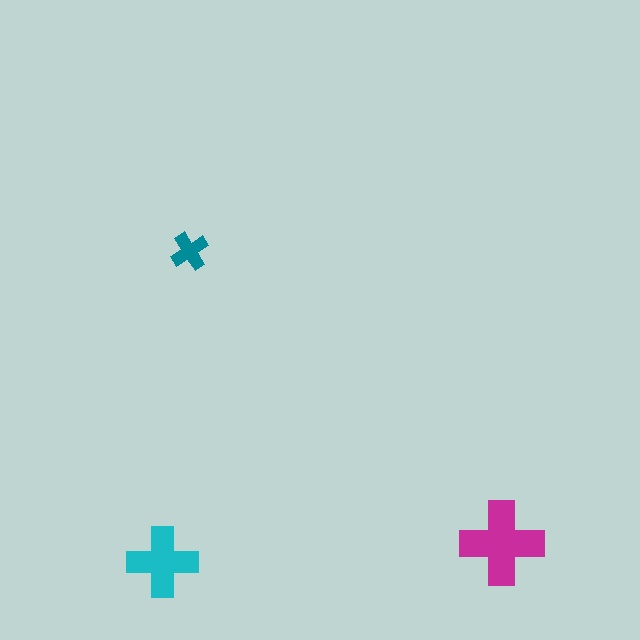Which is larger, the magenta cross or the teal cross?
The magenta one.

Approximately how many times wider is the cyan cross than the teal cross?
About 2 times wider.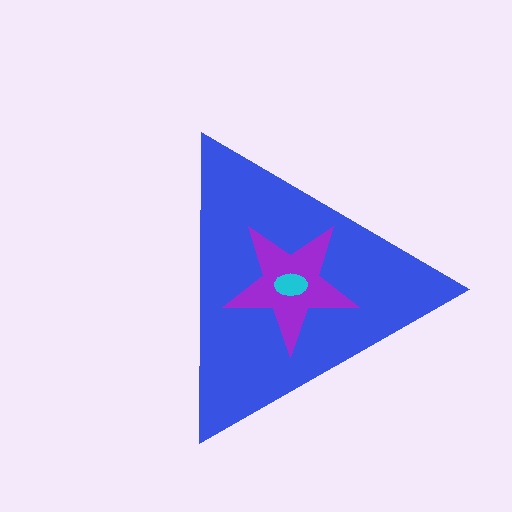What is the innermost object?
The cyan ellipse.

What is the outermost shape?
The blue triangle.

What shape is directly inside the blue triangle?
The purple star.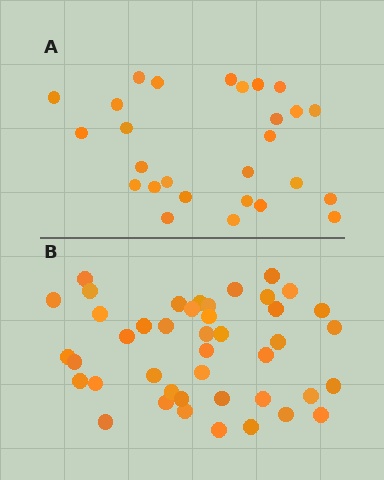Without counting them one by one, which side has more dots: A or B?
Region B (the bottom region) has more dots.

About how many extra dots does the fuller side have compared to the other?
Region B has approximately 15 more dots than region A.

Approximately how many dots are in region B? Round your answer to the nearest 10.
About 40 dots. (The exact count is 43, which rounds to 40.)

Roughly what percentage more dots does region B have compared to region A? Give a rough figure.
About 60% more.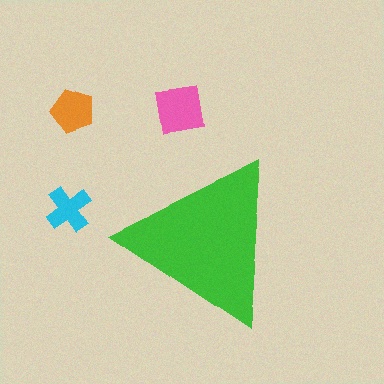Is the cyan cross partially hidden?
No, the cyan cross is fully visible.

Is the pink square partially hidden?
No, the pink square is fully visible.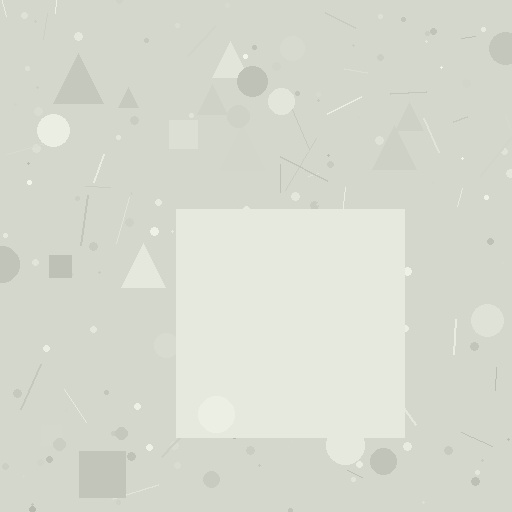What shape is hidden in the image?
A square is hidden in the image.